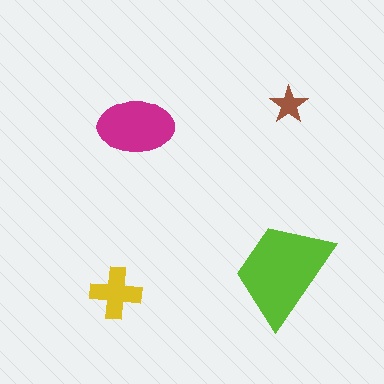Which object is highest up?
The brown star is topmost.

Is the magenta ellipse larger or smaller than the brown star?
Larger.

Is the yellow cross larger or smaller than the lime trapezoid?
Smaller.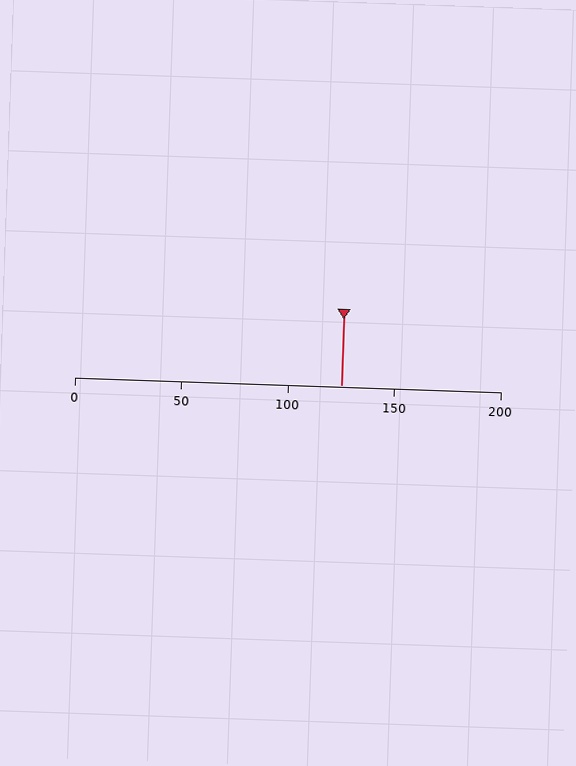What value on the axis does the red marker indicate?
The marker indicates approximately 125.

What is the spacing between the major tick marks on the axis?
The major ticks are spaced 50 apart.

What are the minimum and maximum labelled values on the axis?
The axis runs from 0 to 200.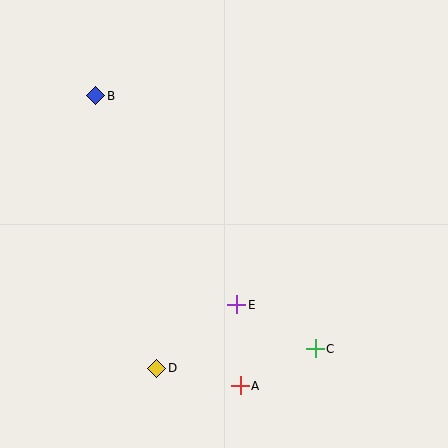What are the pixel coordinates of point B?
Point B is at (96, 96).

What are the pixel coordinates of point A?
Point A is at (240, 386).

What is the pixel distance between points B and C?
The distance between B and C is 335 pixels.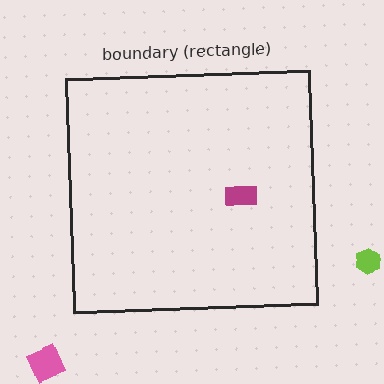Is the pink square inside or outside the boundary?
Outside.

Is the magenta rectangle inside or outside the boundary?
Inside.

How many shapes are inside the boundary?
1 inside, 2 outside.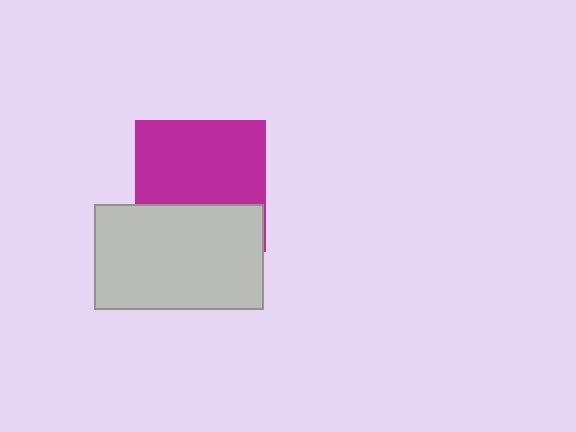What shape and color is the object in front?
The object in front is a light gray rectangle.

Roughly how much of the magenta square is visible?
About half of it is visible (roughly 64%).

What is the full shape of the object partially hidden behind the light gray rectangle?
The partially hidden object is a magenta square.